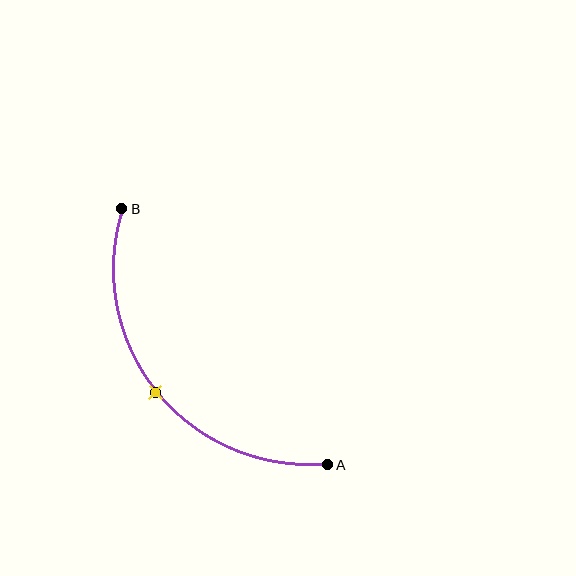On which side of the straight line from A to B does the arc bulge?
The arc bulges below and to the left of the straight line connecting A and B.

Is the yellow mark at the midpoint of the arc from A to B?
Yes. The yellow mark lies on the arc at equal arc-length from both A and B — it is the arc midpoint.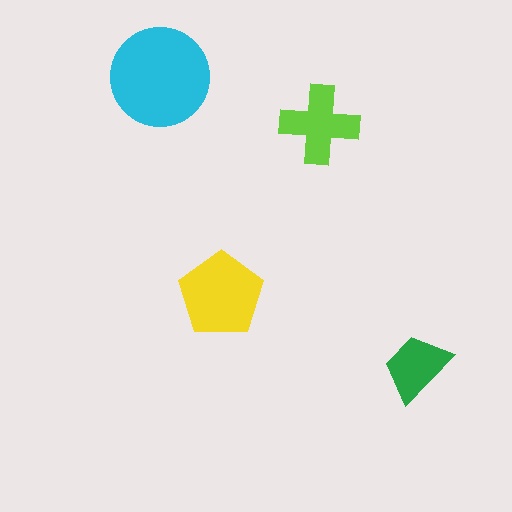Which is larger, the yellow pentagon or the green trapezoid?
The yellow pentagon.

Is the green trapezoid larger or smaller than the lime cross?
Smaller.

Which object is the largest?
The cyan circle.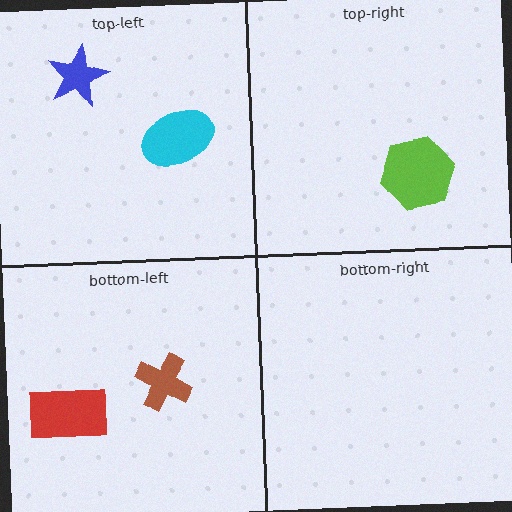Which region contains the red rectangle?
The bottom-left region.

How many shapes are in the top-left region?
2.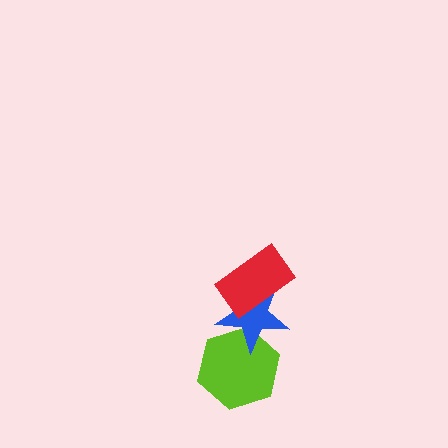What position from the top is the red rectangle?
The red rectangle is 1st from the top.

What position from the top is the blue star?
The blue star is 2nd from the top.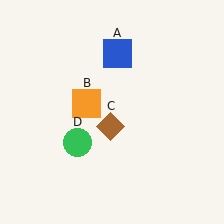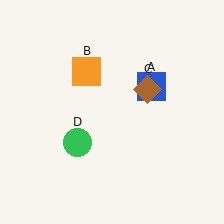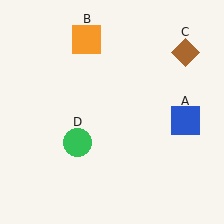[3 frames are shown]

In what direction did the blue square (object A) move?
The blue square (object A) moved down and to the right.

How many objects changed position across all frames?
3 objects changed position: blue square (object A), orange square (object B), brown diamond (object C).